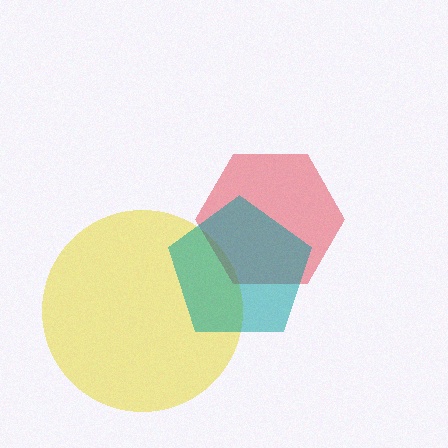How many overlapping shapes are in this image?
There are 3 overlapping shapes in the image.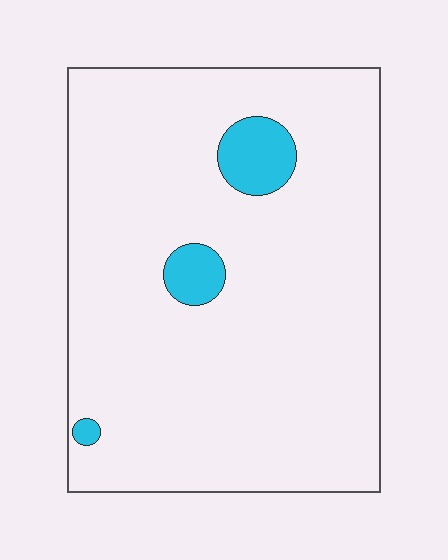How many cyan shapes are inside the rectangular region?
3.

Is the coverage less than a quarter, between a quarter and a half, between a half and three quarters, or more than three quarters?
Less than a quarter.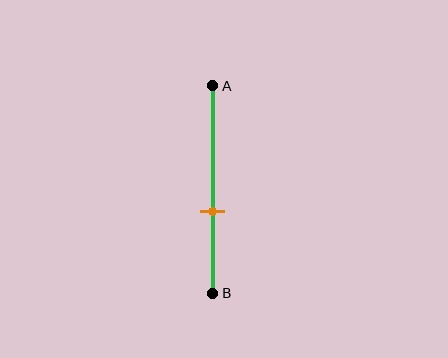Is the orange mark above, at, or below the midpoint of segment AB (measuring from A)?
The orange mark is below the midpoint of segment AB.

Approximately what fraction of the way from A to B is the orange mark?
The orange mark is approximately 60% of the way from A to B.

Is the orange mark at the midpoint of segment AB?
No, the mark is at about 60% from A, not at the 50% midpoint.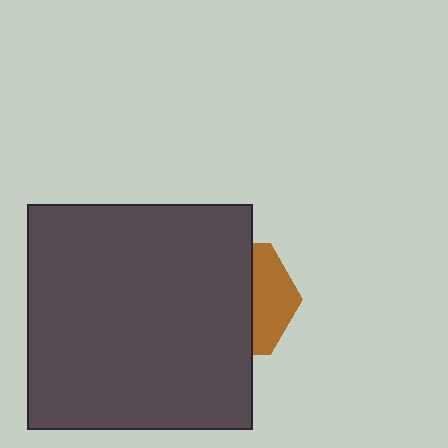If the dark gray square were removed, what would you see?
You would see the complete brown hexagon.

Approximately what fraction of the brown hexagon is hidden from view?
Roughly 66% of the brown hexagon is hidden behind the dark gray square.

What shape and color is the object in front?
The object in front is a dark gray square.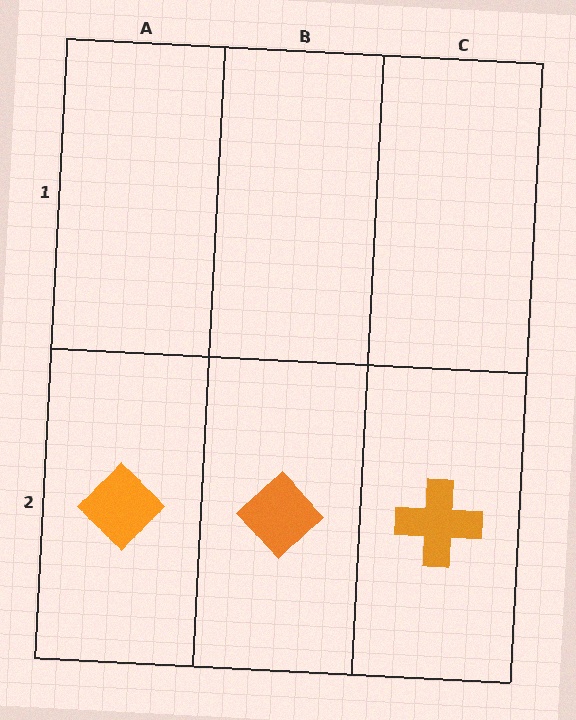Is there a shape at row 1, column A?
No, that cell is empty.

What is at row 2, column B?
An orange diamond.